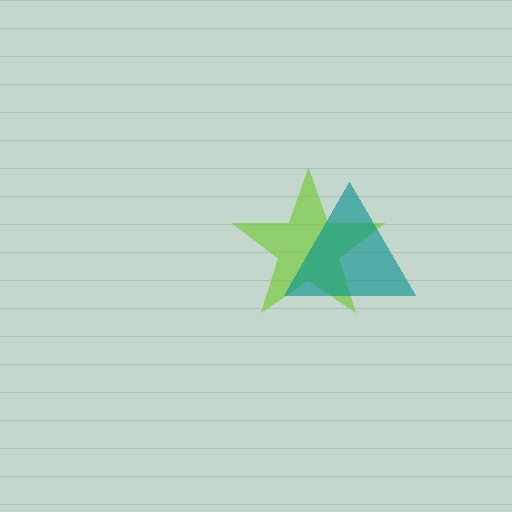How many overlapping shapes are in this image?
There are 2 overlapping shapes in the image.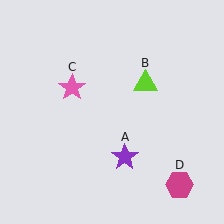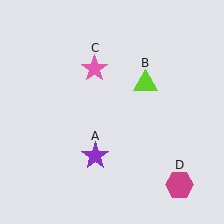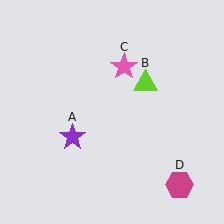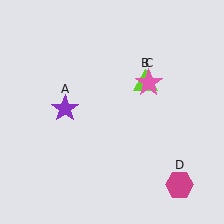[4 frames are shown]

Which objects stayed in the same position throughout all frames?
Lime triangle (object B) and magenta hexagon (object D) remained stationary.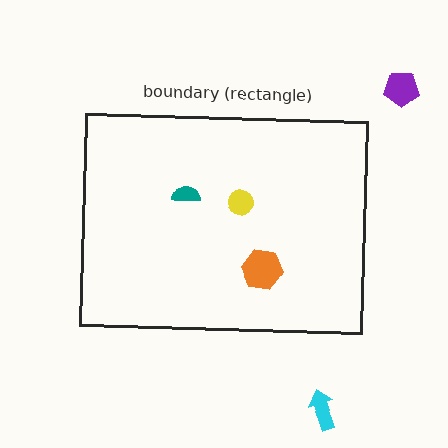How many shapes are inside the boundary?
3 inside, 2 outside.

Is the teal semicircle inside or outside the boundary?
Inside.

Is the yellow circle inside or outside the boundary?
Inside.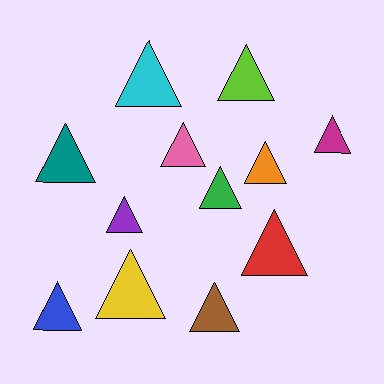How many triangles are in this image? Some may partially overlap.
There are 12 triangles.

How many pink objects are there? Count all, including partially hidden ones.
There is 1 pink object.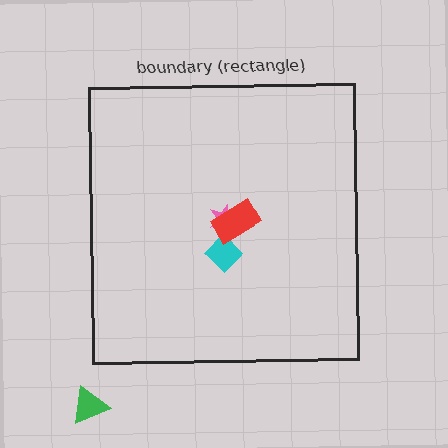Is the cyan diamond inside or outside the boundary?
Inside.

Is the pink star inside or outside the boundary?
Inside.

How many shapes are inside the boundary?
3 inside, 1 outside.